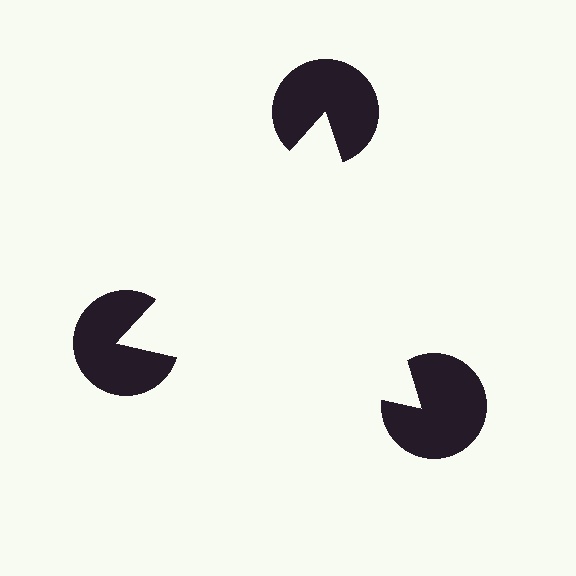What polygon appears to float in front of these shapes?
An illusory triangle — its edges are inferred from the aligned wedge cuts in the pac-man discs, not physically drawn.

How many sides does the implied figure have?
3 sides.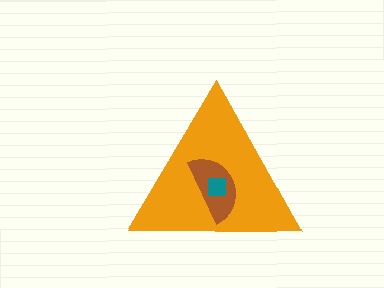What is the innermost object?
The teal square.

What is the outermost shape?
The orange triangle.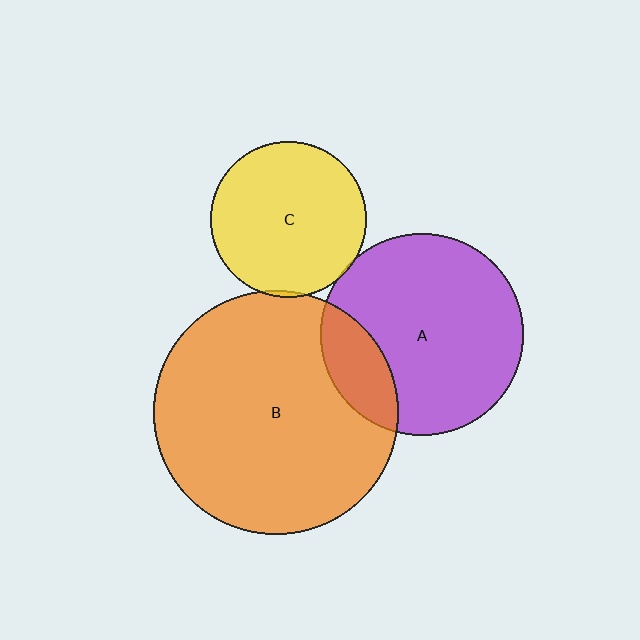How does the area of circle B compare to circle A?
Approximately 1.5 times.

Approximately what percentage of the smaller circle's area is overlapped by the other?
Approximately 5%.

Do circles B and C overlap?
Yes.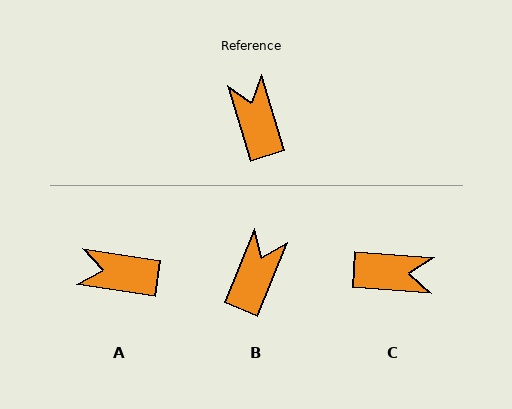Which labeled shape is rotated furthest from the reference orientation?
C, about 111 degrees away.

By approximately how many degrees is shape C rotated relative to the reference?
Approximately 111 degrees clockwise.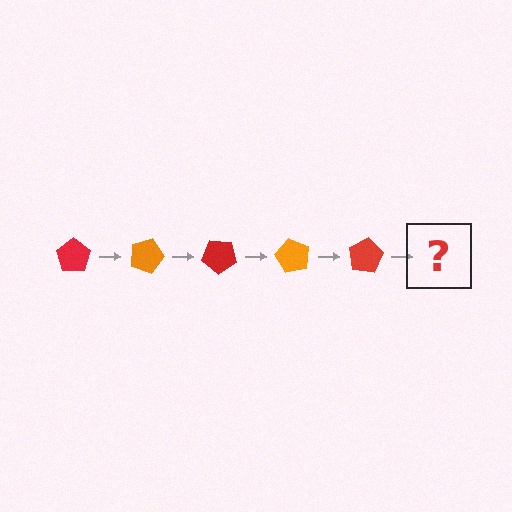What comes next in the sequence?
The next element should be an orange pentagon, rotated 100 degrees from the start.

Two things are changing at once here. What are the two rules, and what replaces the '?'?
The two rules are that it rotates 20 degrees each step and the color cycles through red and orange. The '?' should be an orange pentagon, rotated 100 degrees from the start.